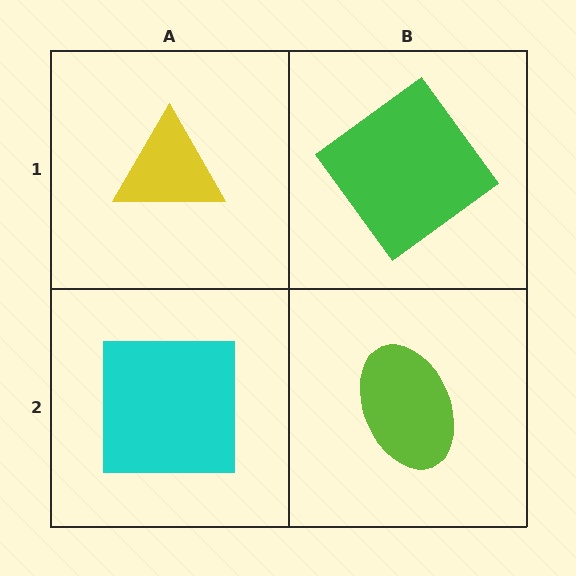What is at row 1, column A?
A yellow triangle.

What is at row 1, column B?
A green diamond.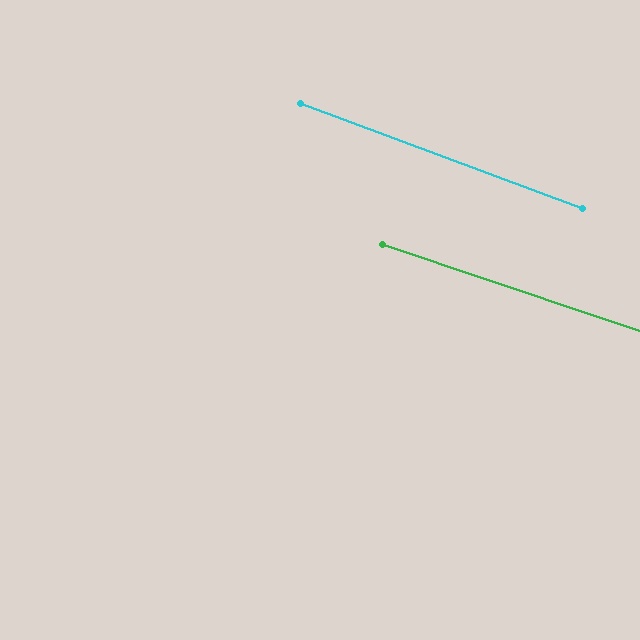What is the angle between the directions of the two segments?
Approximately 2 degrees.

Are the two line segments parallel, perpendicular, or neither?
Parallel — their directions differ by only 1.9°.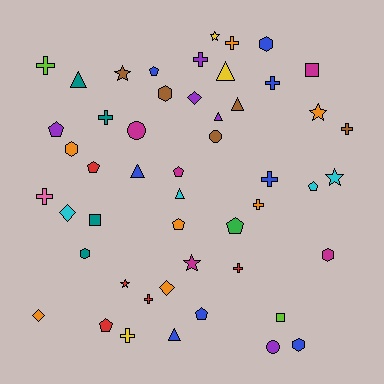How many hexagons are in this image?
There are 6 hexagons.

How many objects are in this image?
There are 50 objects.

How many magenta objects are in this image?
There are 5 magenta objects.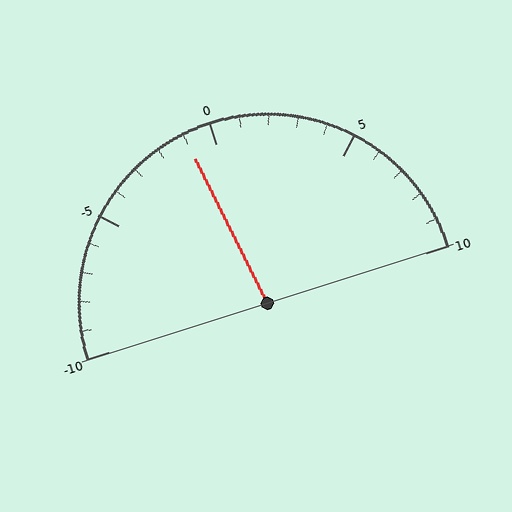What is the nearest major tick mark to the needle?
The nearest major tick mark is 0.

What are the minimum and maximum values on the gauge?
The gauge ranges from -10 to 10.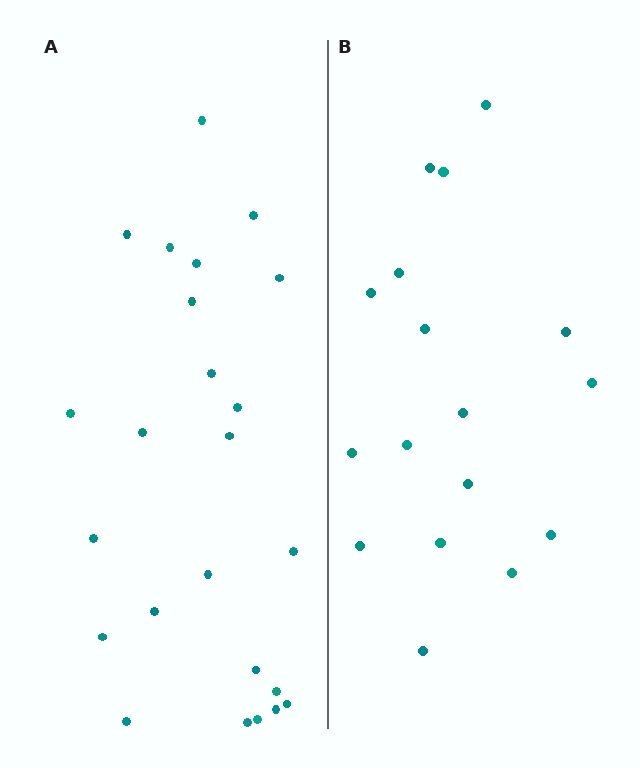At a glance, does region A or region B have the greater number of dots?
Region A (the left region) has more dots.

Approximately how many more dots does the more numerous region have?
Region A has roughly 8 or so more dots than region B.